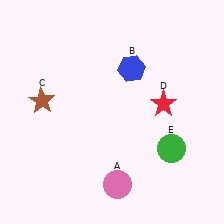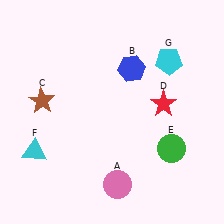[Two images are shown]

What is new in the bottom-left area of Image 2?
A cyan triangle (F) was added in the bottom-left area of Image 2.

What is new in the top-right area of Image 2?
A cyan pentagon (G) was added in the top-right area of Image 2.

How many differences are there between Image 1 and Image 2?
There are 2 differences between the two images.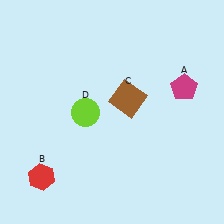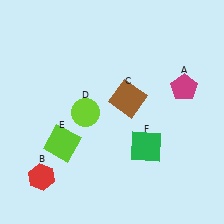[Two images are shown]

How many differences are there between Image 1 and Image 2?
There are 2 differences between the two images.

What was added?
A lime square (E), a green square (F) were added in Image 2.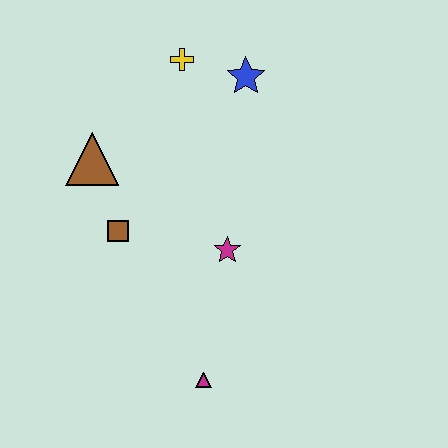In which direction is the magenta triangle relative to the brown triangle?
The magenta triangle is below the brown triangle.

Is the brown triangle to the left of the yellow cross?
Yes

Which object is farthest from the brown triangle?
The magenta triangle is farthest from the brown triangle.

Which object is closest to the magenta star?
The brown square is closest to the magenta star.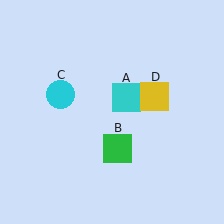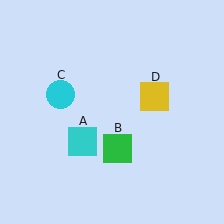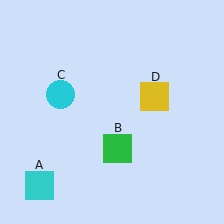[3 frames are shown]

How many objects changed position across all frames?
1 object changed position: cyan square (object A).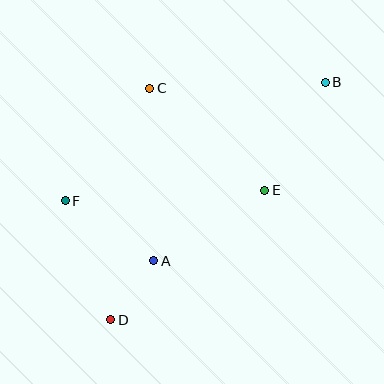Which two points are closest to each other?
Points A and D are closest to each other.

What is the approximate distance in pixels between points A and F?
The distance between A and F is approximately 107 pixels.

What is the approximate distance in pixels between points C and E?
The distance between C and E is approximately 154 pixels.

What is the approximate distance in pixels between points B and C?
The distance between B and C is approximately 176 pixels.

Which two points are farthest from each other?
Points B and D are farthest from each other.